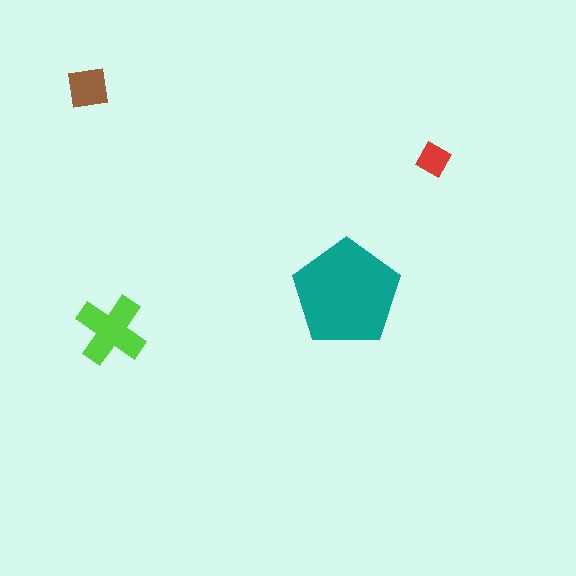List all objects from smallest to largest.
The red diamond, the brown square, the lime cross, the teal pentagon.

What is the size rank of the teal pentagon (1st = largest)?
1st.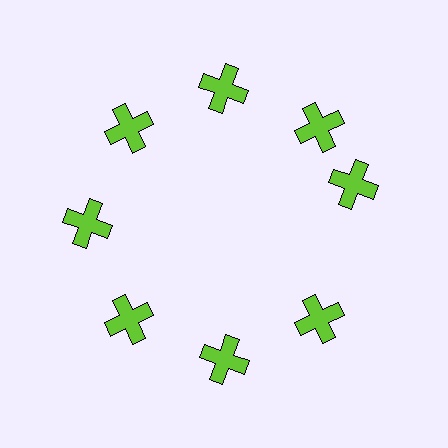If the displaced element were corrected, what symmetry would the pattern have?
It would have 8-fold rotational symmetry — the pattern would map onto itself every 45 degrees.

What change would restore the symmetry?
The symmetry would be restored by rotating it back into even spacing with its neighbors so that all 8 crosses sit at equal angles and equal distance from the center.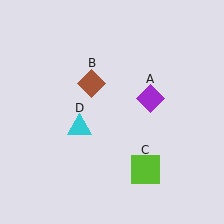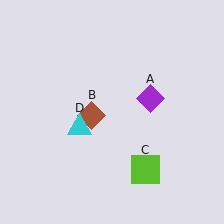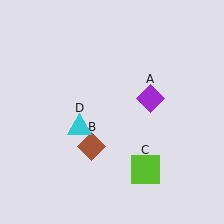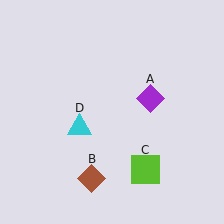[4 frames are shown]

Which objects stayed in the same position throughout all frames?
Purple diamond (object A) and lime square (object C) and cyan triangle (object D) remained stationary.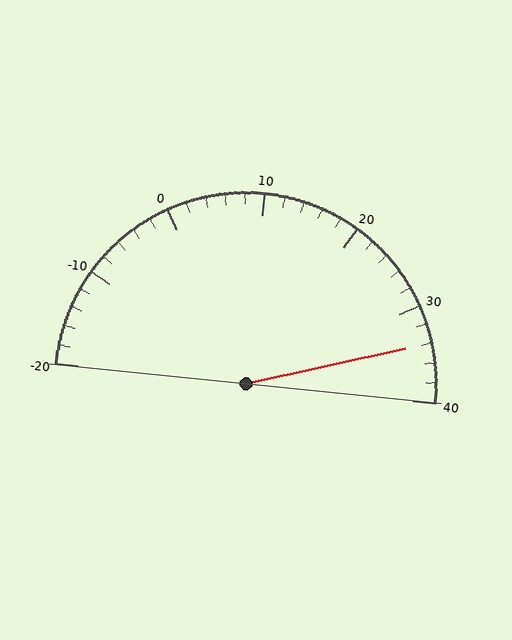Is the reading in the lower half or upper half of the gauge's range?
The reading is in the upper half of the range (-20 to 40).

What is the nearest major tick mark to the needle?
The nearest major tick mark is 30.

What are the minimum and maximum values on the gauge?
The gauge ranges from -20 to 40.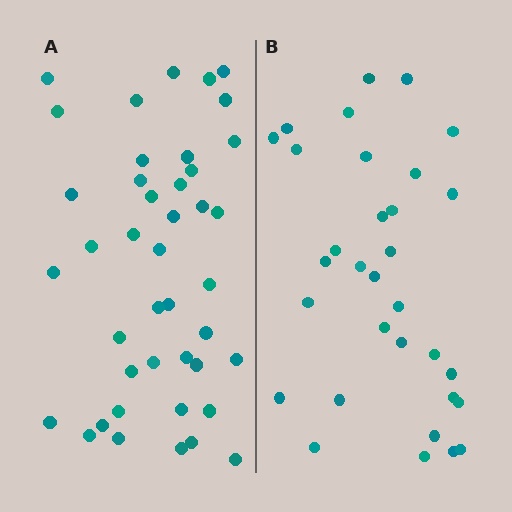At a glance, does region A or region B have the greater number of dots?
Region A (the left region) has more dots.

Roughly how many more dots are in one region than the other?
Region A has roughly 10 or so more dots than region B.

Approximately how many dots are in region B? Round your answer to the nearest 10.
About 30 dots. (The exact count is 32, which rounds to 30.)